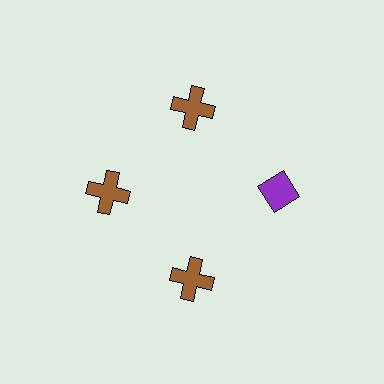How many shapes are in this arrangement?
There are 4 shapes arranged in a ring pattern.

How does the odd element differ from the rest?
It differs in both color (purple instead of brown) and shape (diamond instead of cross).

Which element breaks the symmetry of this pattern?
The purple diamond at roughly the 3 o'clock position breaks the symmetry. All other shapes are brown crosses.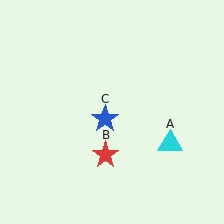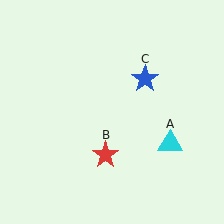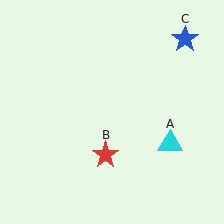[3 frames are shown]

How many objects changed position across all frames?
1 object changed position: blue star (object C).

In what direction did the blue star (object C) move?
The blue star (object C) moved up and to the right.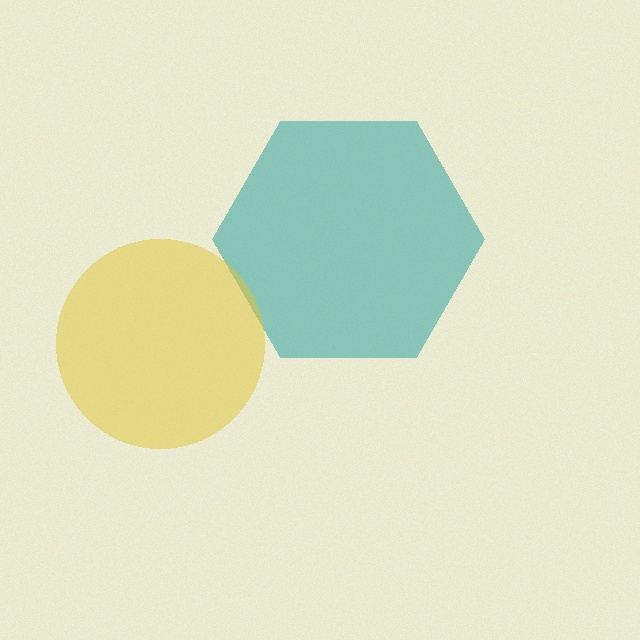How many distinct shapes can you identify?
There are 2 distinct shapes: a teal hexagon, a yellow circle.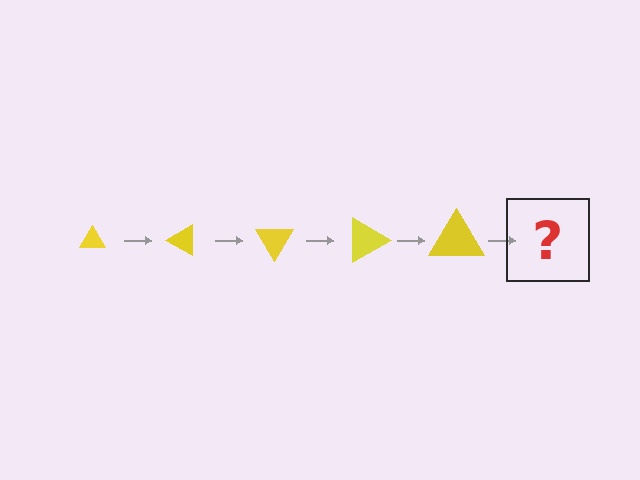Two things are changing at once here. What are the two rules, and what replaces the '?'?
The two rules are that the triangle grows larger each step and it rotates 30 degrees each step. The '?' should be a triangle, larger than the previous one and rotated 150 degrees from the start.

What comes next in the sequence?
The next element should be a triangle, larger than the previous one and rotated 150 degrees from the start.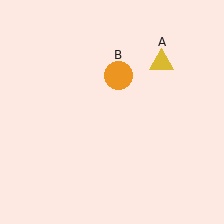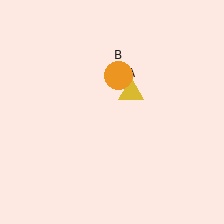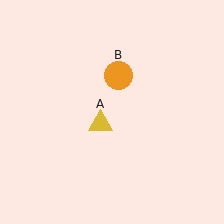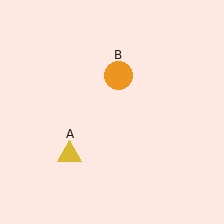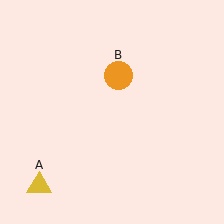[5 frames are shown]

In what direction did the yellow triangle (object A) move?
The yellow triangle (object A) moved down and to the left.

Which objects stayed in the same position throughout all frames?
Orange circle (object B) remained stationary.